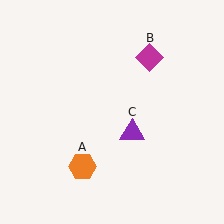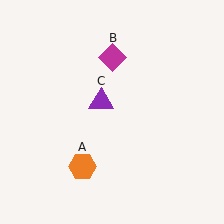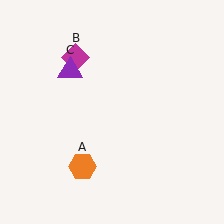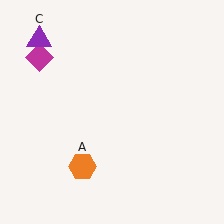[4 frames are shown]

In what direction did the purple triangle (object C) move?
The purple triangle (object C) moved up and to the left.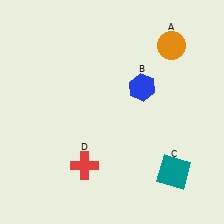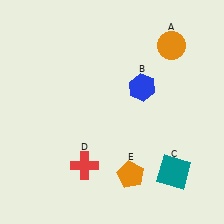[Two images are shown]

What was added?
An orange pentagon (E) was added in Image 2.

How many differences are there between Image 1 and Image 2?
There is 1 difference between the two images.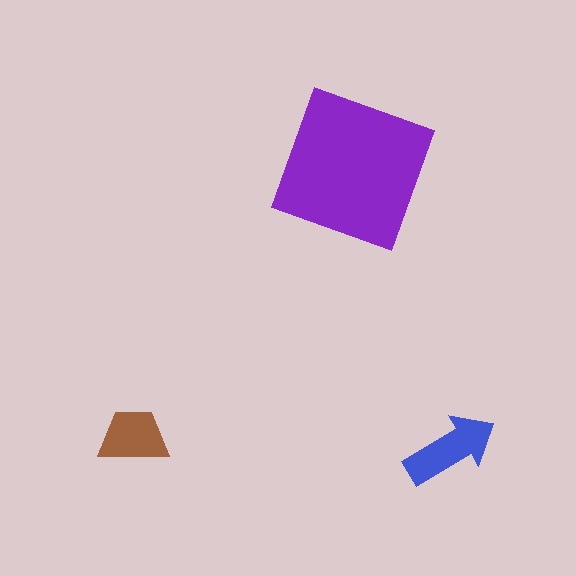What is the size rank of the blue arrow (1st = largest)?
2nd.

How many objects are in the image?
There are 3 objects in the image.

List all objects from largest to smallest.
The purple square, the blue arrow, the brown trapezoid.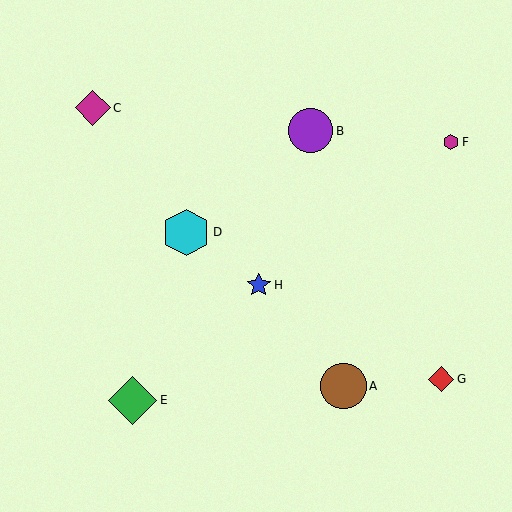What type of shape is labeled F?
Shape F is a magenta hexagon.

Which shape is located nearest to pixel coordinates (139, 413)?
The green diamond (labeled E) at (133, 400) is nearest to that location.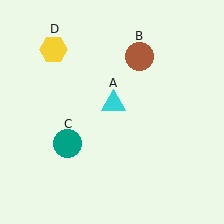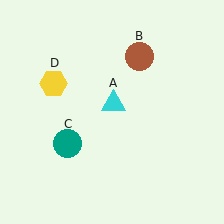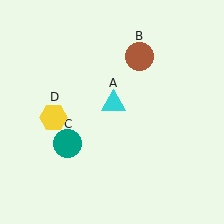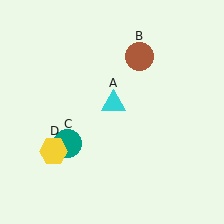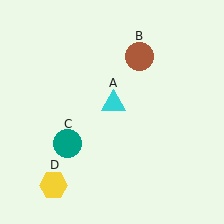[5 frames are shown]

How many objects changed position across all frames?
1 object changed position: yellow hexagon (object D).